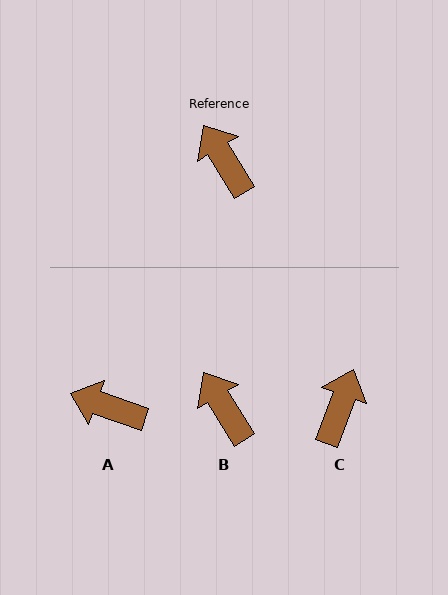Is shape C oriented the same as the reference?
No, it is off by about 52 degrees.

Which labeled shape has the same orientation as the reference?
B.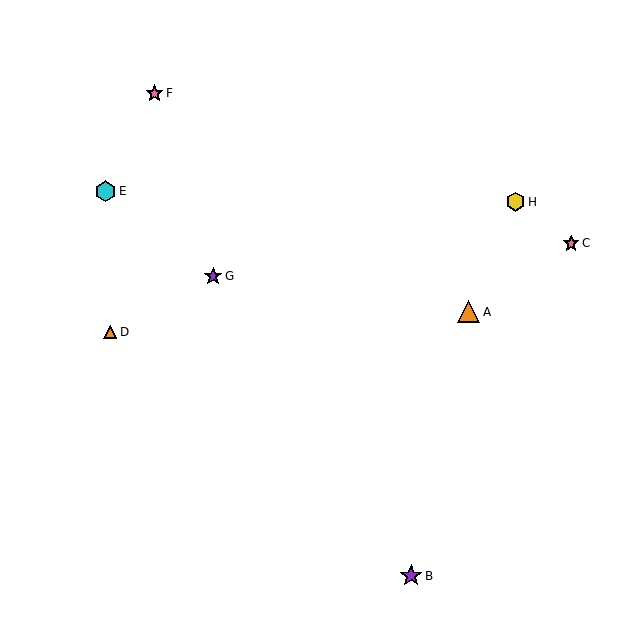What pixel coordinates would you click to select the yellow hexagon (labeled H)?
Click at (516, 202) to select the yellow hexagon H.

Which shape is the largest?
The orange triangle (labeled A) is the largest.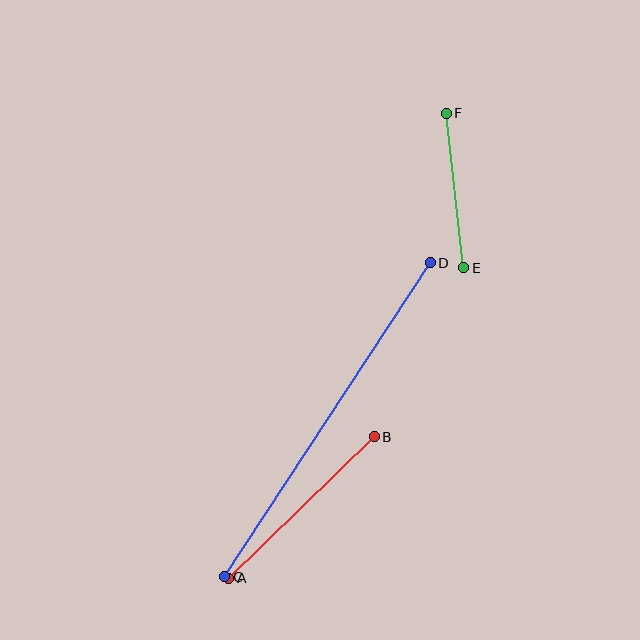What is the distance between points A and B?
The distance is approximately 203 pixels.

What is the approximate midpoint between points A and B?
The midpoint is at approximately (302, 508) pixels.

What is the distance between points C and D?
The distance is approximately 375 pixels.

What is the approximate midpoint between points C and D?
The midpoint is at approximately (327, 420) pixels.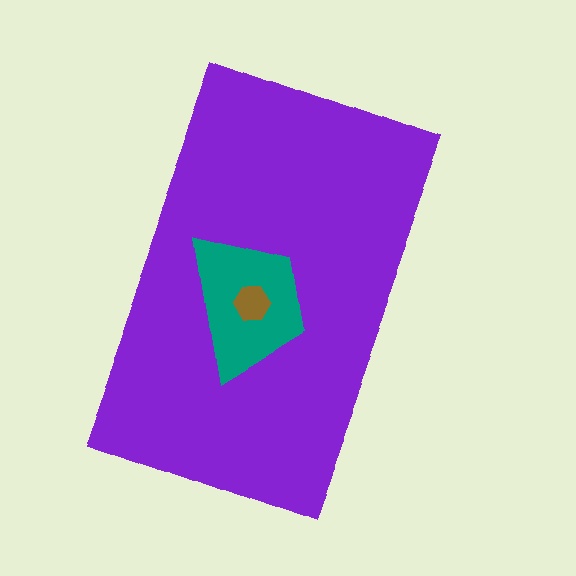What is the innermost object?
The brown hexagon.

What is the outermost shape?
The purple rectangle.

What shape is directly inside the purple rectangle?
The teal trapezoid.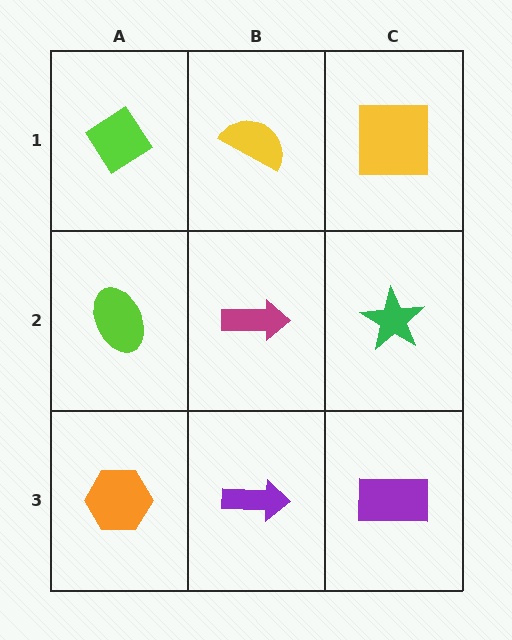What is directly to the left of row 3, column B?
An orange hexagon.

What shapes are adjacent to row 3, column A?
A lime ellipse (row 2, column A), a purple arrow (row 3, column B).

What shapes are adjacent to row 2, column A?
A lime diamond (row 1, column A), an orange hexagon (row 3, column A), a magenta arrow (row 2, column B).